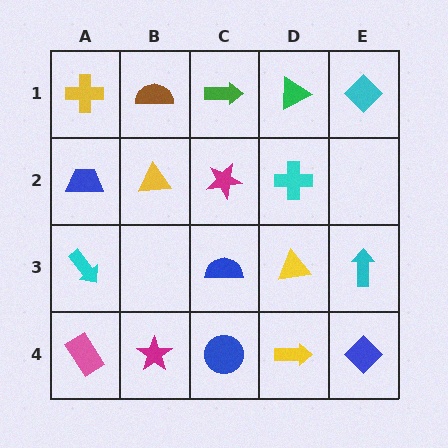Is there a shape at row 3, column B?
No, that cell is empty.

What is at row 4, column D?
A yellow arrow.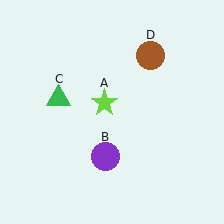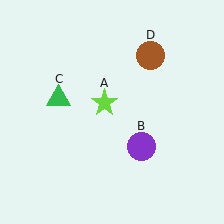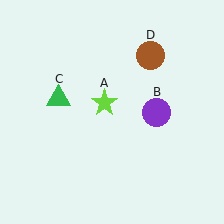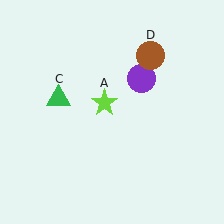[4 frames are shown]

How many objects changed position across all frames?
1 object changed position: purple circle (object B).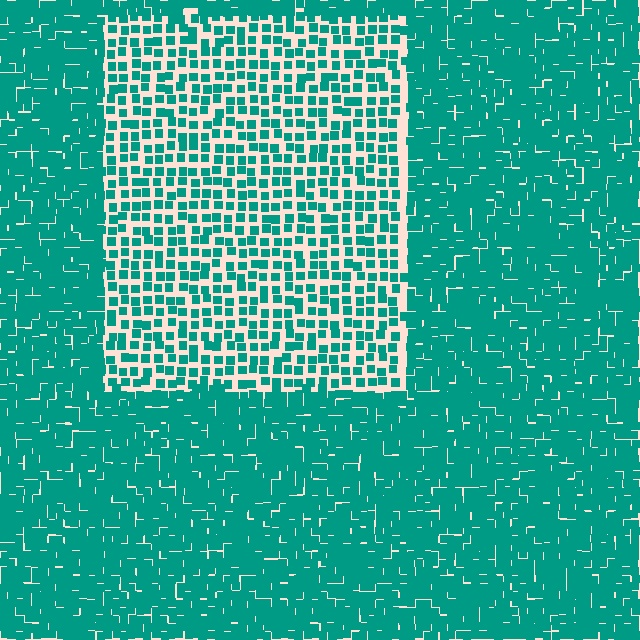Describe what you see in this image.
The image contains small teal elements arranged at two different densities. A rectangle-shaped region is visible where the elements are less densely packed than the surrounding area.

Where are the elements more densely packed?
The elements are more densely packed outside the rectangle boundary.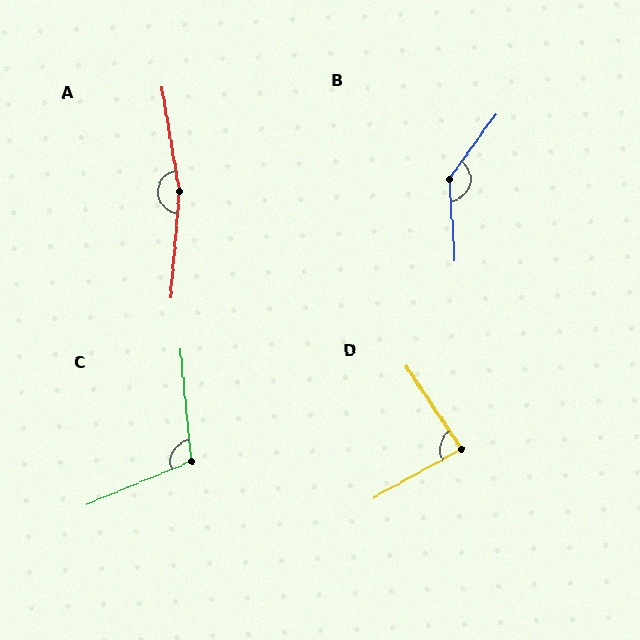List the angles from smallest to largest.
D (85°), C (107°), B (140°), A (166°).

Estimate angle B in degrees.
Approximately 140 degrees.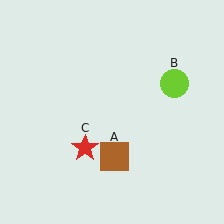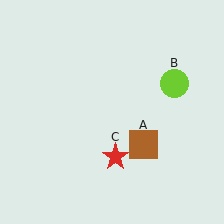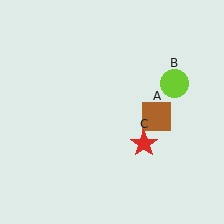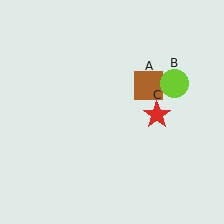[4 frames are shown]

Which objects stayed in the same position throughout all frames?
Lime circle (object B) remained stationary.